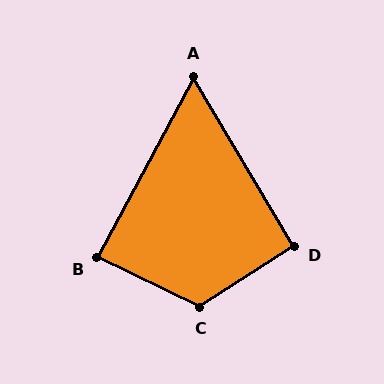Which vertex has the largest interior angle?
C, at approximately 121 degrees.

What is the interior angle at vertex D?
Approximately 92 degrees (approximately right).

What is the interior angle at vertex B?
Approximately 88 degrees (approximately right).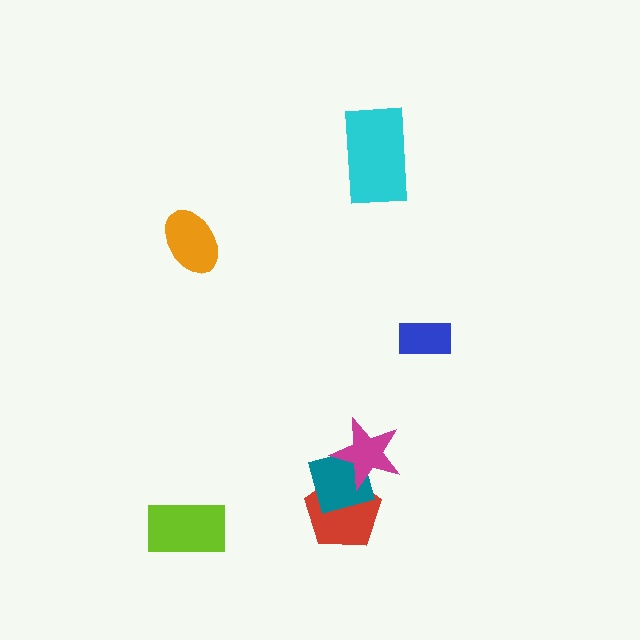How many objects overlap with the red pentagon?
2 objects overlap with the red pentagon.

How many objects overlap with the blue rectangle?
0 objects overlap with the blue rectangle.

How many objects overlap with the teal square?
2 objects overlap with the teal square.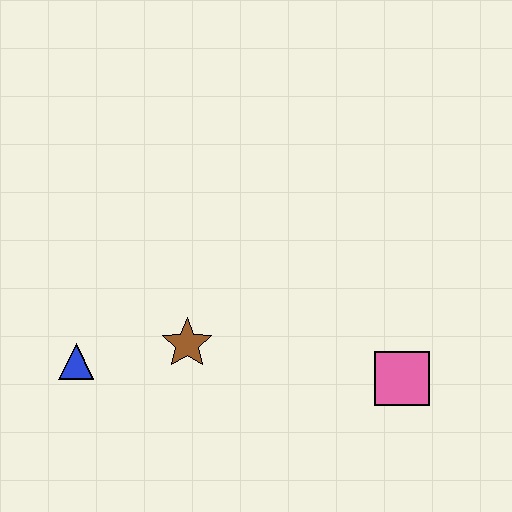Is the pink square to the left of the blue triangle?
No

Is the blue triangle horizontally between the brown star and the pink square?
No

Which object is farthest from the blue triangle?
The pink square is farthest from the blue triangle.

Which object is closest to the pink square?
The brown star is closest to the pink square.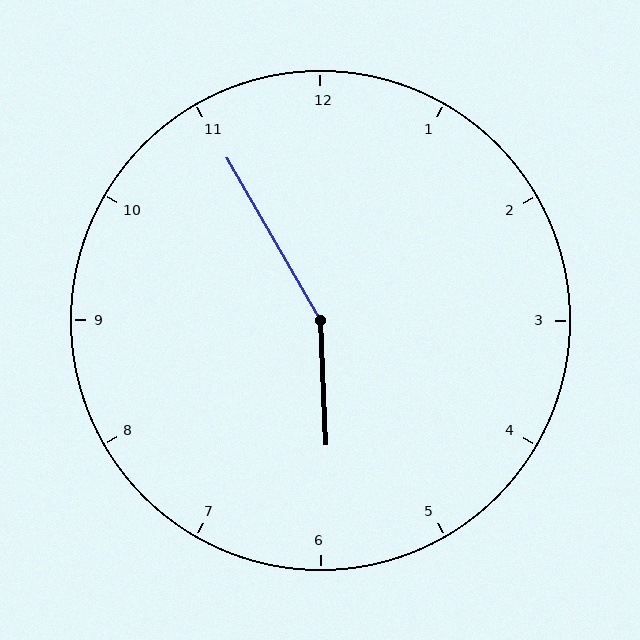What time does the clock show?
5:55.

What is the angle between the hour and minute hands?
Approximately 152 degrees.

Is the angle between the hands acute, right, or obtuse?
It is obtuse.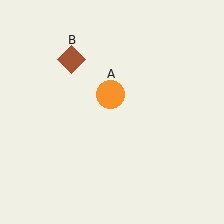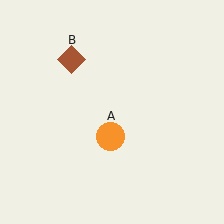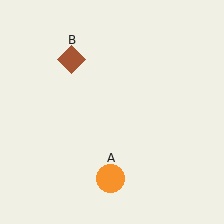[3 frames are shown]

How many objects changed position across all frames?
1 object changed position: orange circle (object A).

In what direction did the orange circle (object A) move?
The orange circle (object A) moved down.